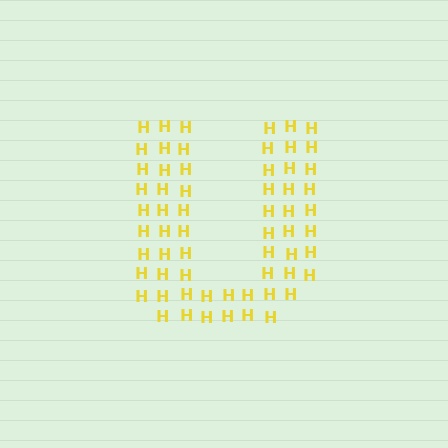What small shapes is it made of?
It is made of small letter H's.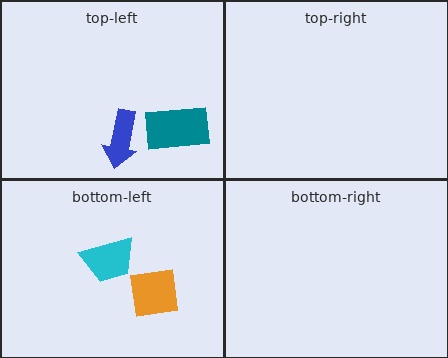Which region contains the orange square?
The bottom-left region.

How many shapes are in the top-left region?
2.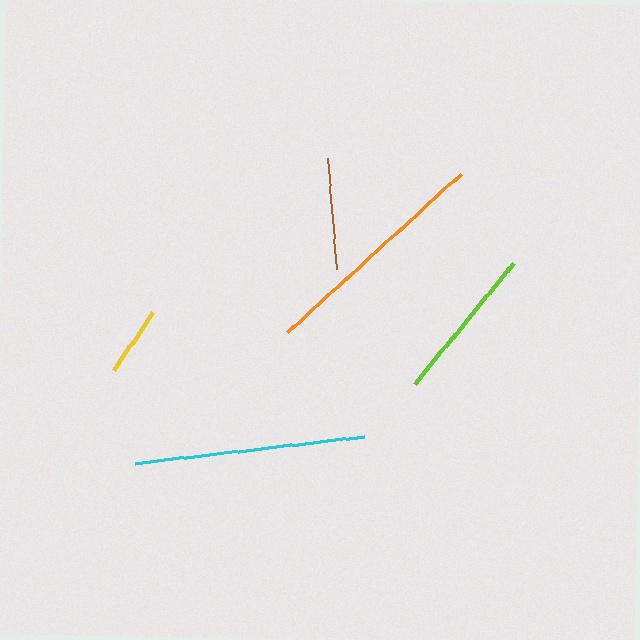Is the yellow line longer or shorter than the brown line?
The brown line is longer than the yellow line.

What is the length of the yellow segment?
The yellow segment is approximately 70 pixels long.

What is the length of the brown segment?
The brown segment is approximately 112 pixels long.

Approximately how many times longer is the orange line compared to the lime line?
The orange line is approximately 1.5 times the length of the lime line.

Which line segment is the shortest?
The yellow line is the shortest at approximately 70 pixels.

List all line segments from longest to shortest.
From longest to shortest: orange, cyan, lime, brown, yellow.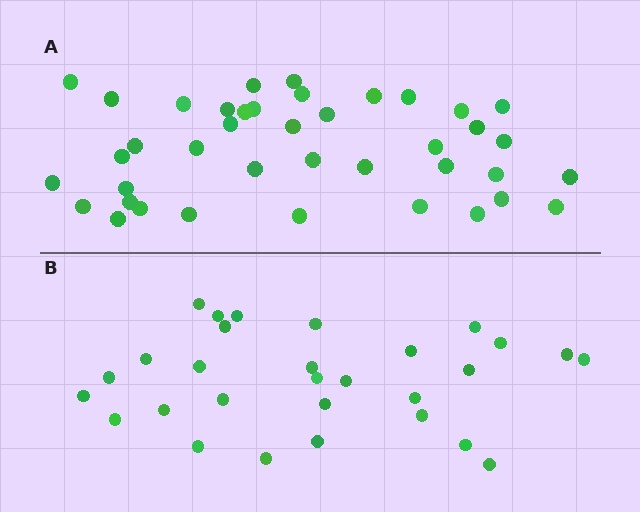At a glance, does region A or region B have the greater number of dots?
Region A (the top region) has more dots.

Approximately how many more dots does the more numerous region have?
Region A has roughly 12 or so more dots than region B.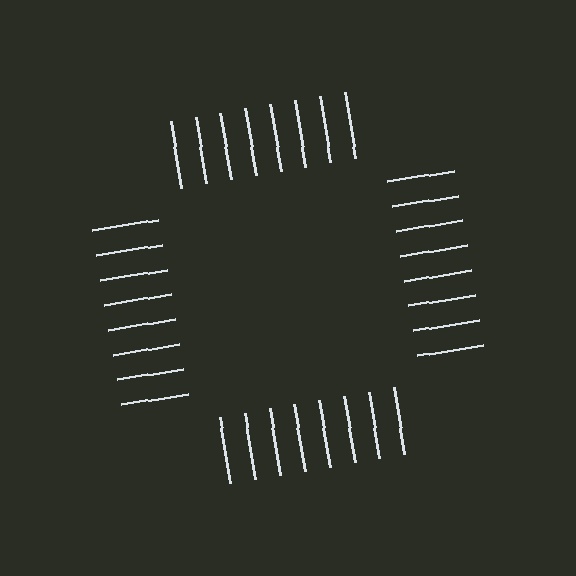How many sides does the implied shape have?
4 sides — the line-ends trace a square.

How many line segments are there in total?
32 — 8 along each of the 4 edges.